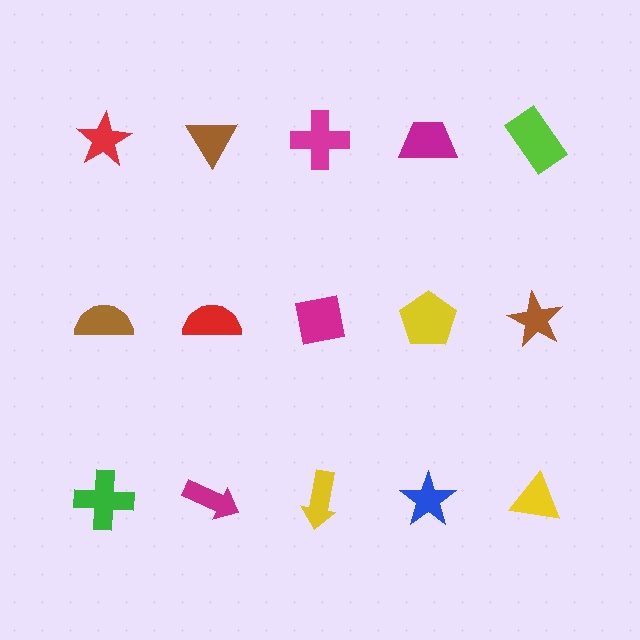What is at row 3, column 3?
A yellow arrow.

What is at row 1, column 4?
A magenta trapezoid.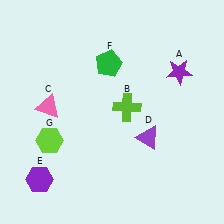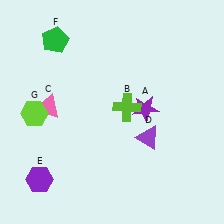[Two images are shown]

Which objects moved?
The objects that moved are: the purple star (A), the green pentagon (F), the lime hexagon (G).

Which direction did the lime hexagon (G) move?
The lime hexagon (G) moved up.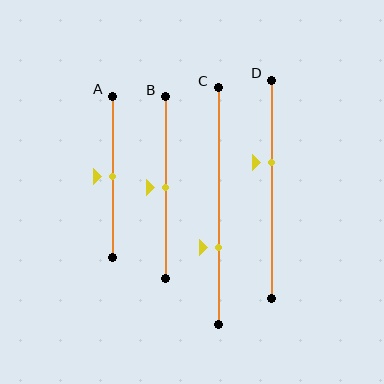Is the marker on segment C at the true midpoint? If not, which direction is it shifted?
No, the marker on segment C is shifted downward by about 18% of the segment length.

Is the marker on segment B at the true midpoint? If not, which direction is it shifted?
Yes, the marker on segment B is at the true midpoint.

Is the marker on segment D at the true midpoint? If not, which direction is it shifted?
No, the marker on segment D is shifted upward by about 13% of the segment length.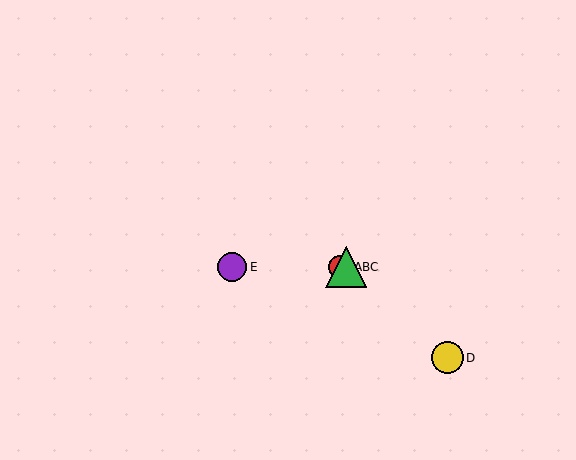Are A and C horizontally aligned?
Yes, both are at y≈267.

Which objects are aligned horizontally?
Objects A, B, C, E are aligned horizontally.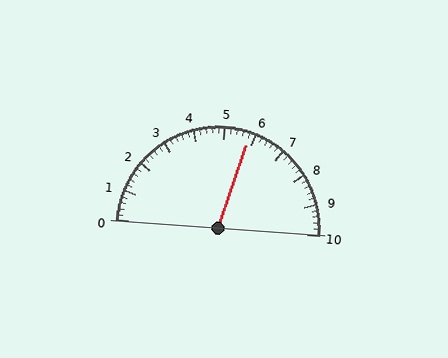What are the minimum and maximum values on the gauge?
The gauge ranges from 0 to 10.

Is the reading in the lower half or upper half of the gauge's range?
The reading is in the upper half of the range (0 to 10).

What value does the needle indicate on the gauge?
The needle indicates approximately 5.8.